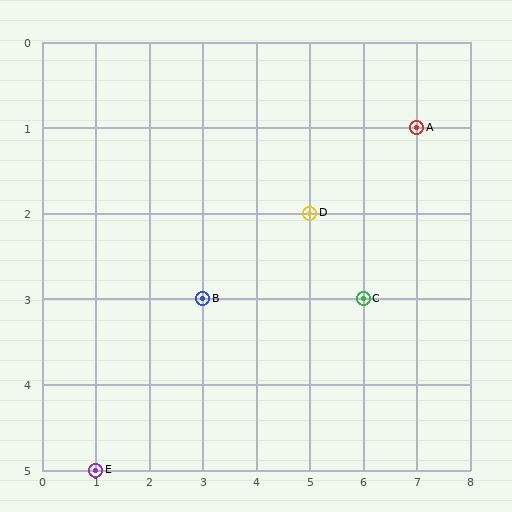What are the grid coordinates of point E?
Point E is at grid coordinates (1, 5).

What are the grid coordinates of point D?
Point D is at grid coordinates (5, 2).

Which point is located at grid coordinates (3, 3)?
Point B is at (3, 3).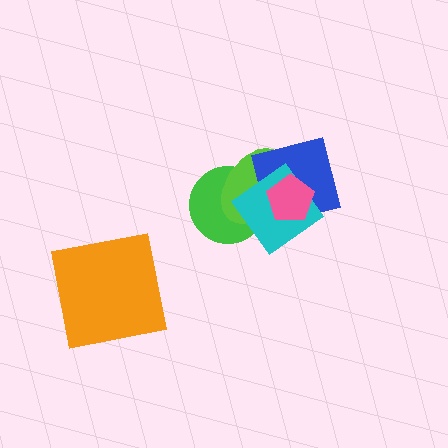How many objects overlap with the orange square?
0 objects overlap with the orange square.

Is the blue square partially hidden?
Yes, it is partially covered by another shape.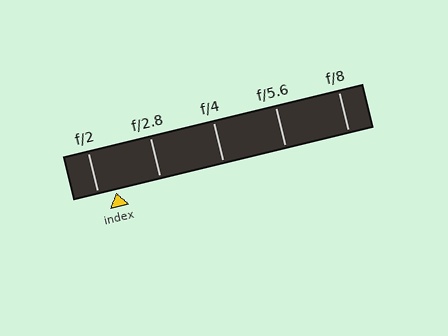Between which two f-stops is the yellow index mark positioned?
The index mark is between f/2 and f/2.8.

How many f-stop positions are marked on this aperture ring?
There are 5 f-stop positions marked.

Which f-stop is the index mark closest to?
The index mark is closest to f/2.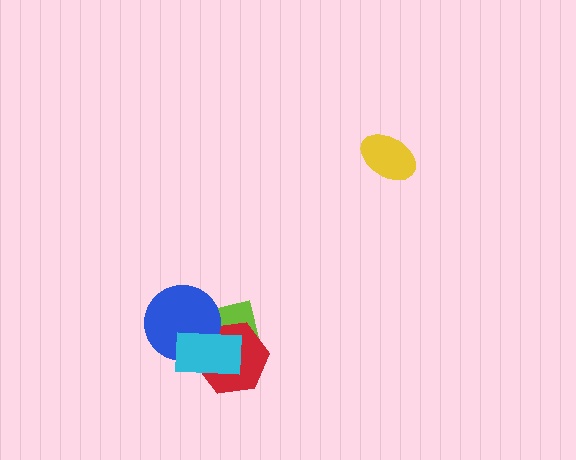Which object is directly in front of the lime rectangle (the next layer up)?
The red hexagon is directly in front of the lime rectangle.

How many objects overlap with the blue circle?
3 objects overlap with the blue circle.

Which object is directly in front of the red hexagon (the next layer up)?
The blue circle is directly in front of the red hexagon.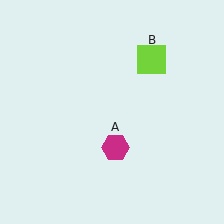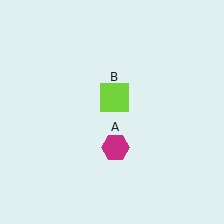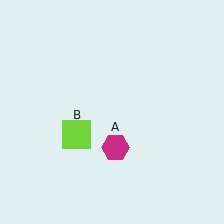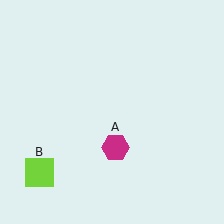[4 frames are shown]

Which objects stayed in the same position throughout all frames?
Magenta hexagon (object A) remained stationary.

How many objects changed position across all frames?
1 object changed position: lime square (object B).